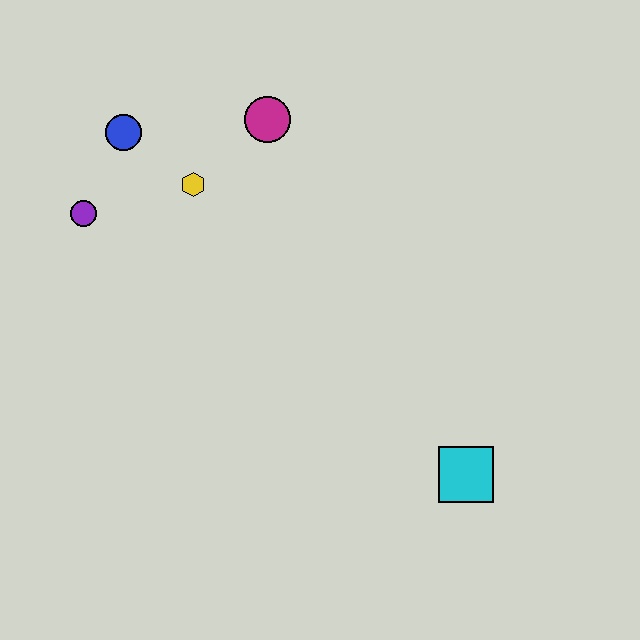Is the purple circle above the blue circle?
No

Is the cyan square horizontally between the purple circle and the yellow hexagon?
No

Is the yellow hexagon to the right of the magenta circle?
No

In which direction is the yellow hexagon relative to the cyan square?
The yellow hexagon is above the cyan square.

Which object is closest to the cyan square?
The yellow hexagon is closest to the cyan square.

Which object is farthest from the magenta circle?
The cyan square is farthest from the magenta circle.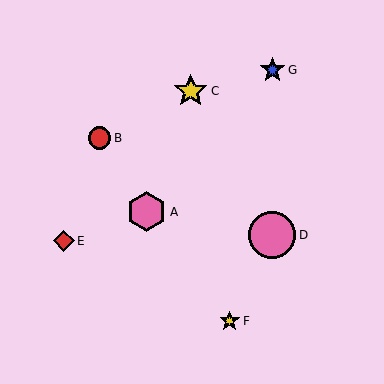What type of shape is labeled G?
Shape G is a blue star.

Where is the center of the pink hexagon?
The center of the pink hexagon is at (147, 212).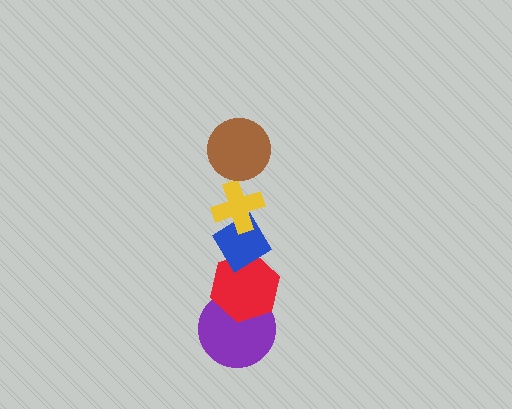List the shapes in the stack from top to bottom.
From top to bottom: the brown circle, the yellow cross, the blue diamond, the red hexagon, the purple circle.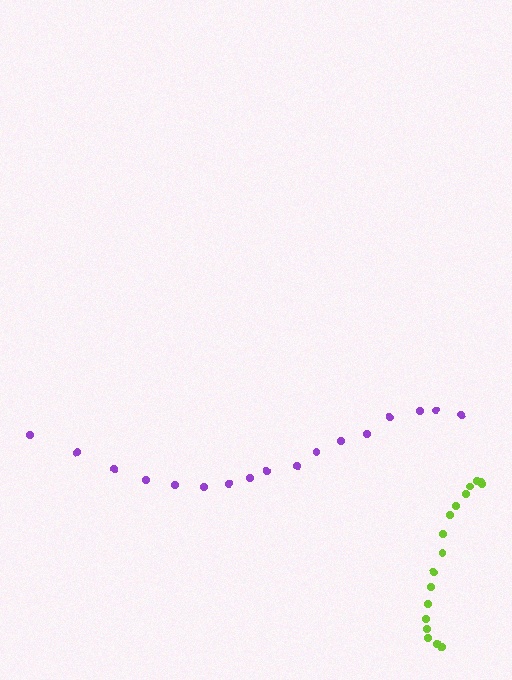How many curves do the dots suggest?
There are 2 distinct paths.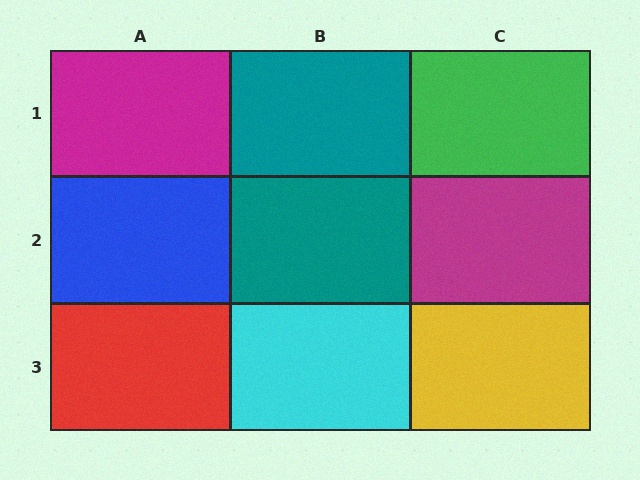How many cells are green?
1 cell is green.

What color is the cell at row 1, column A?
Magenta.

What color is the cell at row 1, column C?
Green.